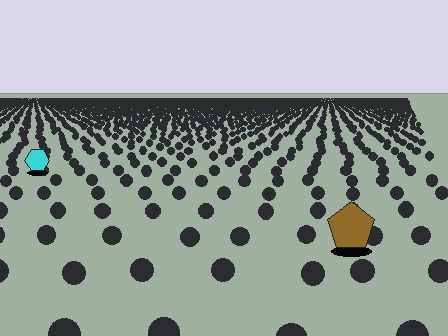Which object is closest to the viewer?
The brown pentagon is closest. The texture marks near it are larger and more spread out.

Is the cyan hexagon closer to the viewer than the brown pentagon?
No. The brown pentagon is closer — you can tell from the texture gradient: the ground texture is coarser near it.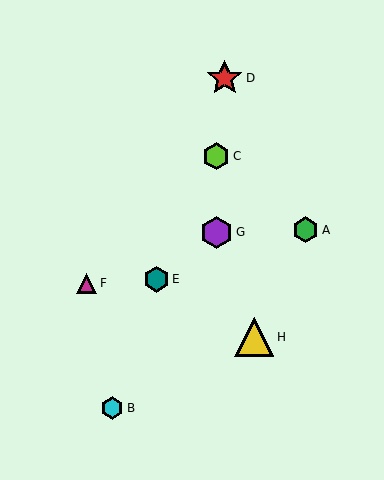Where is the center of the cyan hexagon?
The center of the cyan hexagon is at (112, 408).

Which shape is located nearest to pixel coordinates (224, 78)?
The red star (labeled D) at (225, 78) is nearest to that location.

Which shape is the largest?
The yellow triangle (labeled H) is the largest.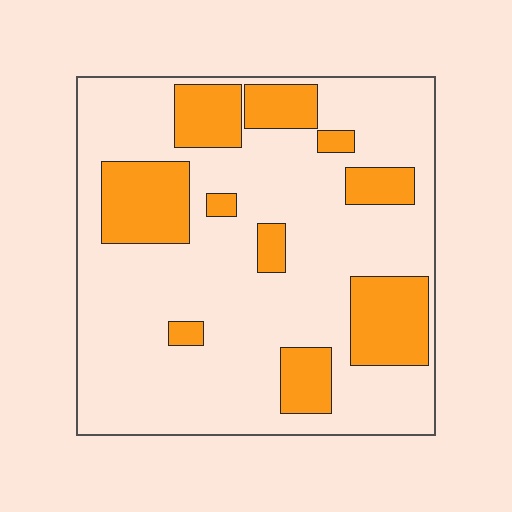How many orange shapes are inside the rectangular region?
10.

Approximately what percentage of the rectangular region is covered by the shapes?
Approximately 25%.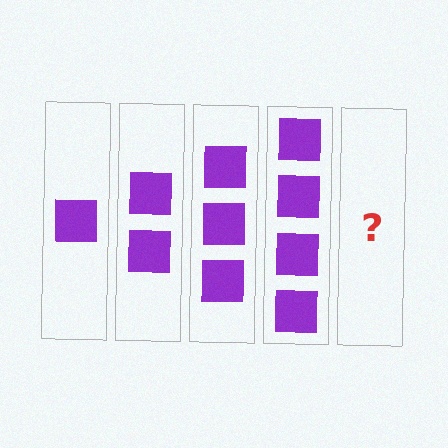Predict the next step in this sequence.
The next step is 5 squares.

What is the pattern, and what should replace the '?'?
The pattern is that each step adds one more square. The '?' should be 5 squares.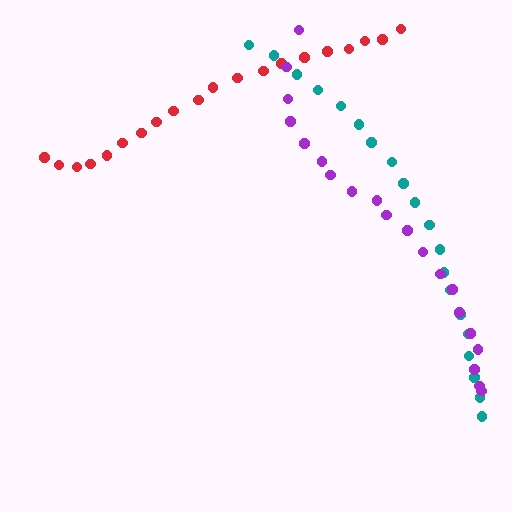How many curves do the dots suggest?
There are 3 distinct paths.